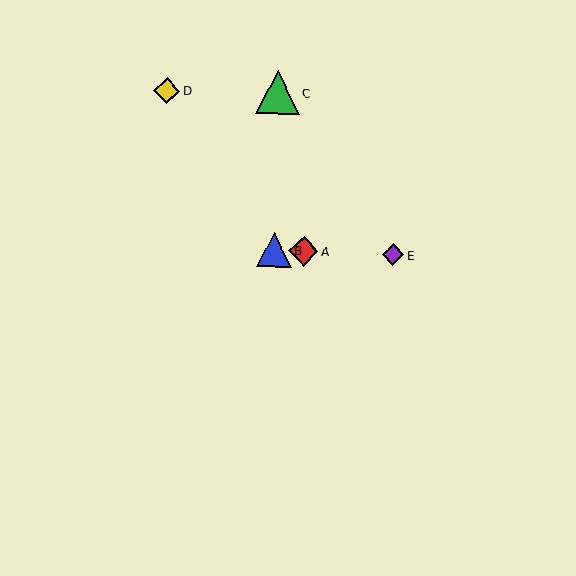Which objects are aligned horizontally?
Objects A, B, E are aligned horizontally.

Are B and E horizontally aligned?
Yes, both are at y≈250.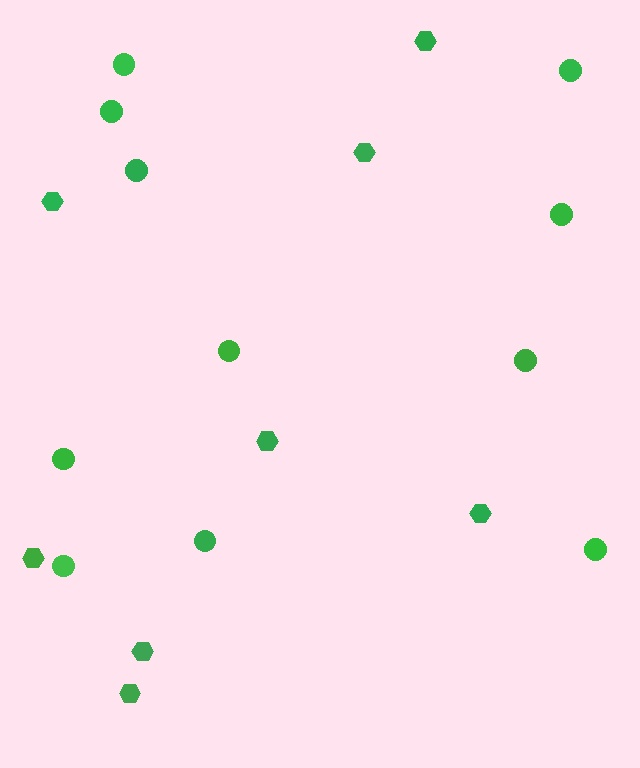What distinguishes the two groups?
There are 2 groups: one group of hexagons (8) and one group of circles (11).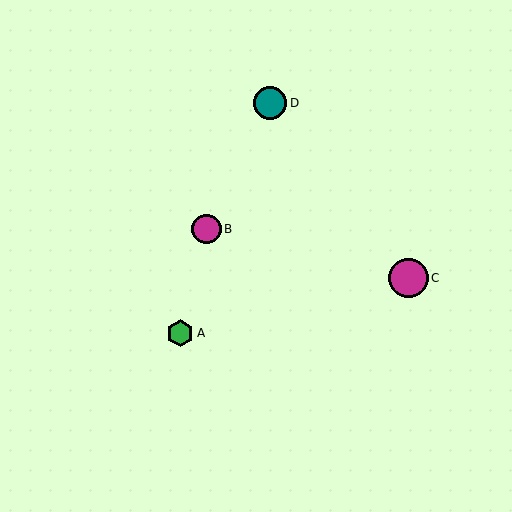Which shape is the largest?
The magenta circle (labeled C) is the largest.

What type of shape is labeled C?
Shape C is a magenta circle.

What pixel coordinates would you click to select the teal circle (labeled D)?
Click at (270, 103) to select the teal circle D.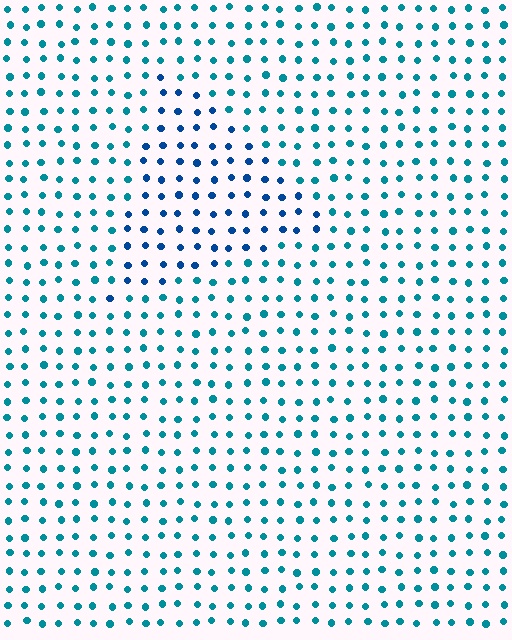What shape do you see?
I see a triangle.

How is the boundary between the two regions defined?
The boundary is defined purely by a slight shift in hue (about 28 degrees). Spacing, size, and orientation are identical on both sides.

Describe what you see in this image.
The image is filled with small teal elements in a uniform arrangement. A triangle-shaped region is visible where the elements are tinted to a slightly different hue, forming a subtle color boundary.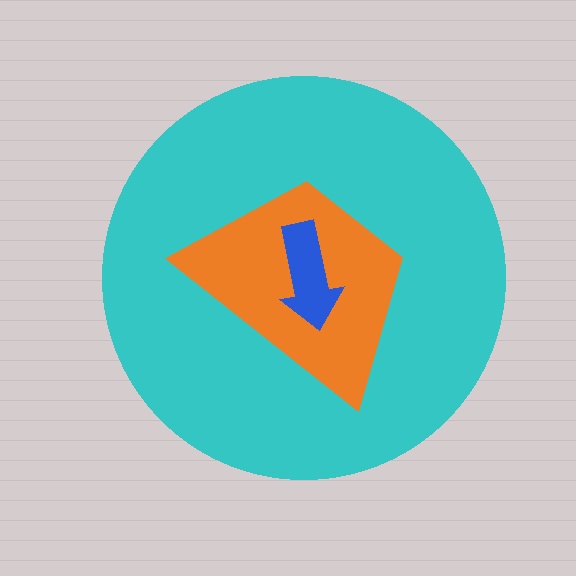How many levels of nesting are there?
3.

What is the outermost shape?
The cyan circle.